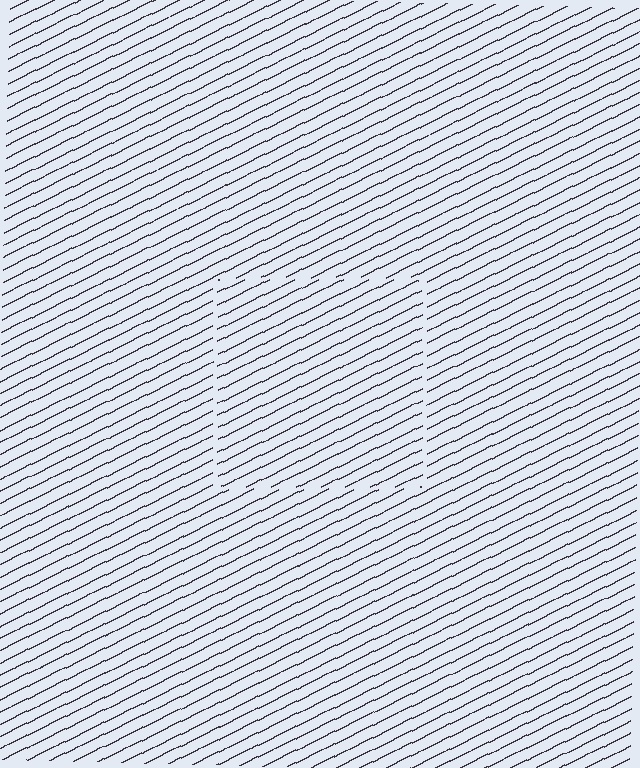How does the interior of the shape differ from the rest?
The interior of the shape contains the same grating, shifted by half a period — the contour is defined by the phase discontinuity where line-ends from the inner and outer gratings abut.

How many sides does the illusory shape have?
4 sides — the line-ends trace a square.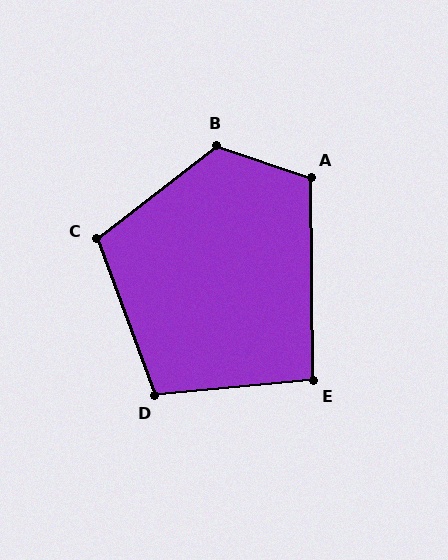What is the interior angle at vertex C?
Approximately 107 degrees (obtuse).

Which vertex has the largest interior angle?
B, at approximately 124 degrees.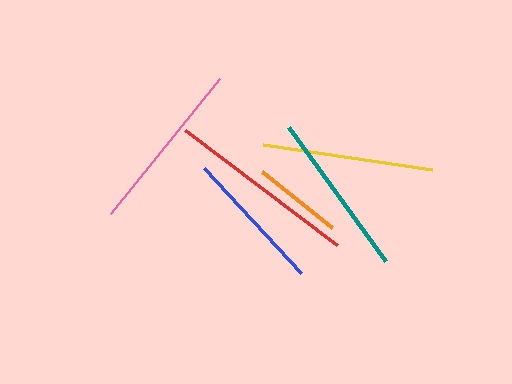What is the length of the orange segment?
The orange segment is approximately 90 pixels long.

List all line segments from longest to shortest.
From longest to shortest: red, pink, yellow, teal, blue, orange.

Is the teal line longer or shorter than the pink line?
The pink line is longer than the teal line.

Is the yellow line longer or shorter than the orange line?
The yellow line is longer than the orange line.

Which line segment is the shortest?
The orange line is the shortest at approximately 90 pixels.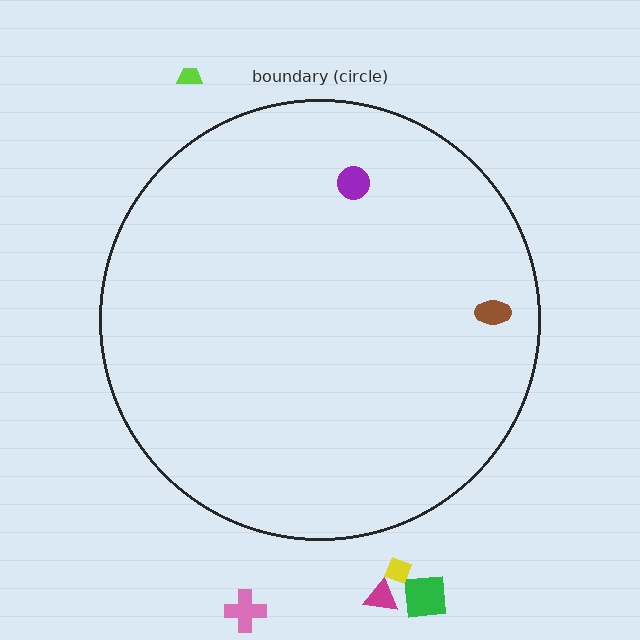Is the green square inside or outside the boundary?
Outside.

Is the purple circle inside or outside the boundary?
Inside.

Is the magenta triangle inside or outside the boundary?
Outside.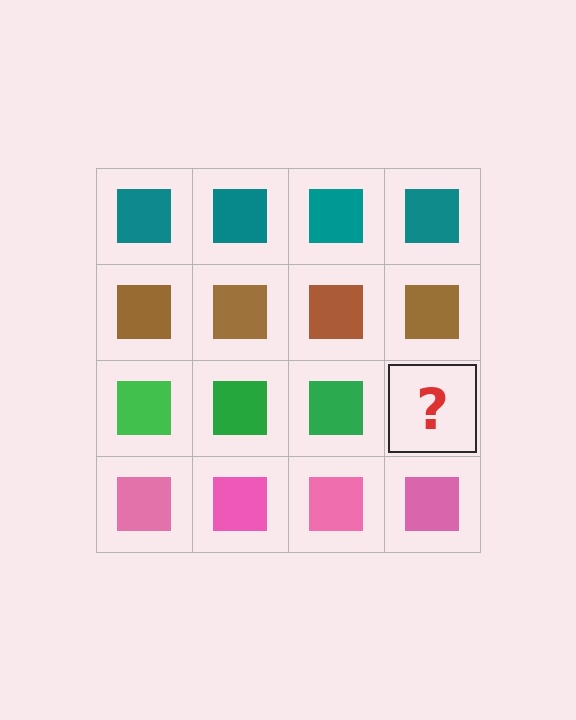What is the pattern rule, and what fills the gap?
The rule is that each row has a consistent color. The gap should be filled with a green square.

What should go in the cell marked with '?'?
The missing cell should contain a green square.